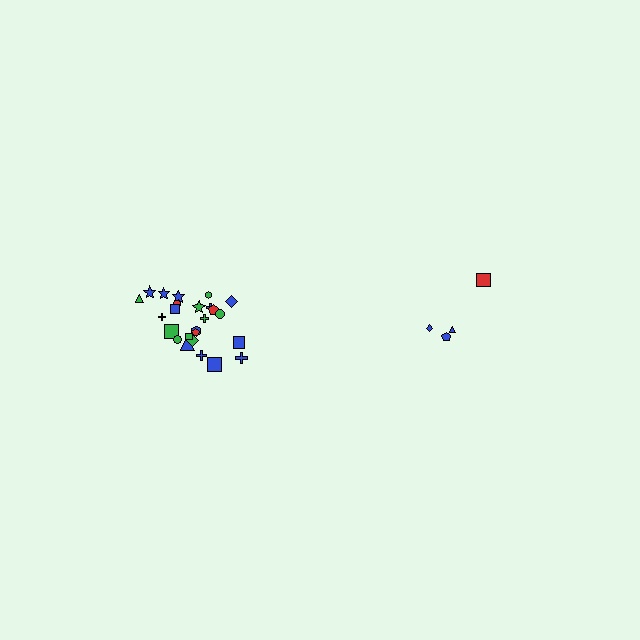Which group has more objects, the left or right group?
The left group.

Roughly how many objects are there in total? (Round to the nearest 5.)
Roughly 30 objects in total.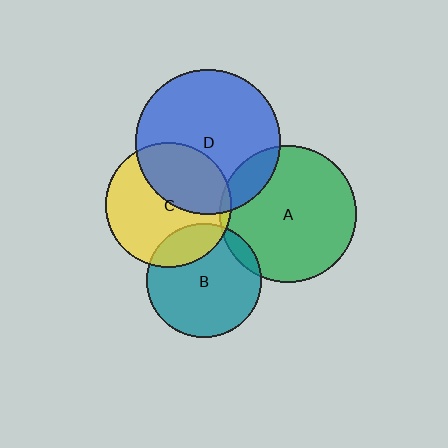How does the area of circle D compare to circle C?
Approximately 1.3 times.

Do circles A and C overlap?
Yes.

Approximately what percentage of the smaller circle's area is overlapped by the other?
Approximately 5%.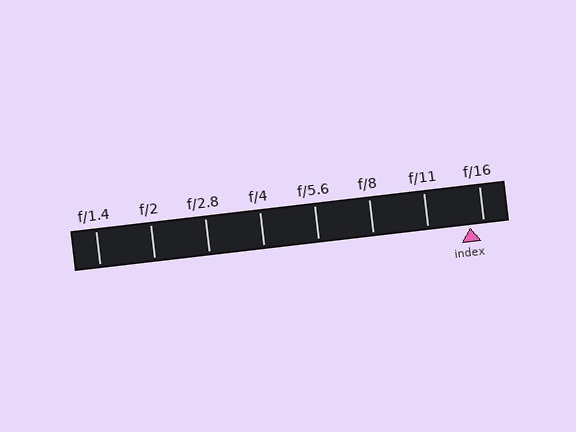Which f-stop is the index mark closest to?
The index mark is closest to f/16.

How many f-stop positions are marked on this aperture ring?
There are 8 f-stop positions marked.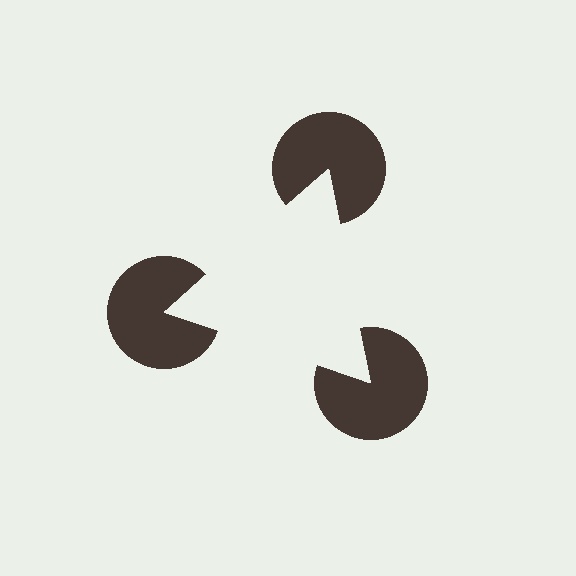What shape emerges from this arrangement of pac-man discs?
An illusory triangle — its edges are inferred from the aligned wedge cuts in the pac-man discs, not physically drawn.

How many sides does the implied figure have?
3 sides.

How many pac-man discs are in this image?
There are 3 — one at each vertex of the illusory triangle.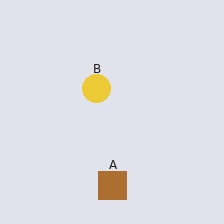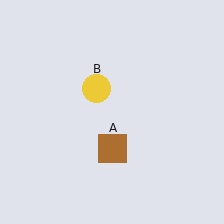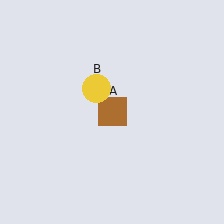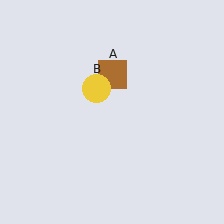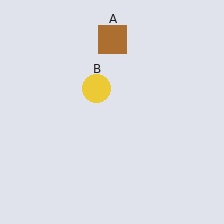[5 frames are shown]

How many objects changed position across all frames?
1 object changed position: brown square (object A).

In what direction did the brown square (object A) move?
The brown square (object A) moved up.